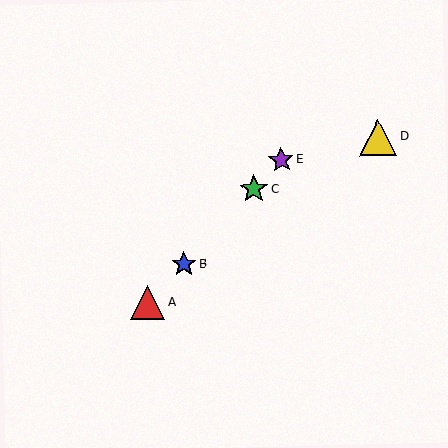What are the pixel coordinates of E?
Object E is at (281, 160).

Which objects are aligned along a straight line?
Objects A, B, C, E are aligned along a straight line.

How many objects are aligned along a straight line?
4 objects (A, B, C, E) are aligned along a straight line.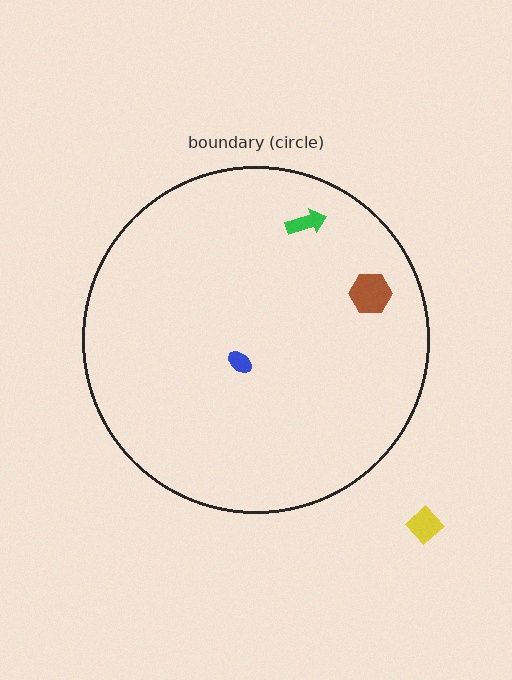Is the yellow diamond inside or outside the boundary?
Outside.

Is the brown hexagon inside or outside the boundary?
Inside.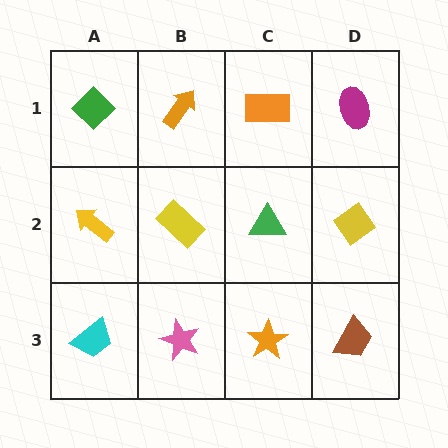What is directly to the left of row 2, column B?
A yellow arrow.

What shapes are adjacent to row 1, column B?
A yellow rectangle (row 2, column B), a green diamond (row 1, column A), an orange rectangle (row 1, column C).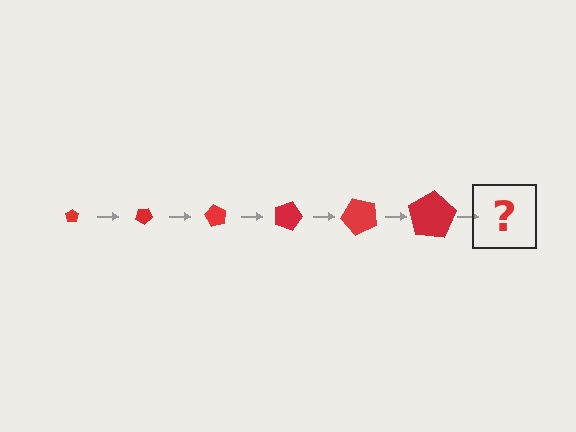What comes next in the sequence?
The next element should be a pentagon, larger than the previous one and rotated 180 degrees from the start.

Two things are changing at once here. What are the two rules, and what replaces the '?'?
The two rules are that the pentagon grows larger each step and it rotates 30 degrees each step. The '?' should be a pentagon, larger than the previous one and rotated 180 degrees from the start.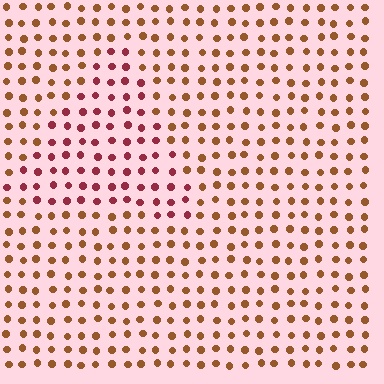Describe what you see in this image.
The image is filled with small brown elements in a uniform arrangement. A triangle-shaped region is visible where the elements are tinted to a slightly different hue, forming a subtle color boundary.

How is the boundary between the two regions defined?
The boundary is defined purely by a slight shift in hue (about 40 degrees). Spacing, size, and orientation are identical on both sides.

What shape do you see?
I see a triangle.